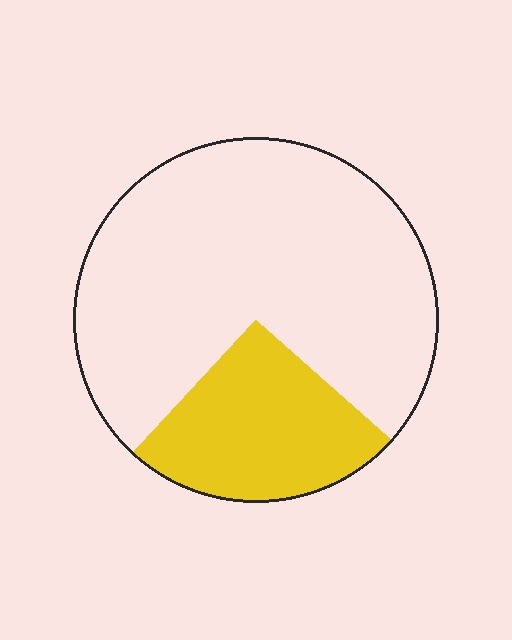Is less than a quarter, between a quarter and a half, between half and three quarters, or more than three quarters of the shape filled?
Between a quarter and a half.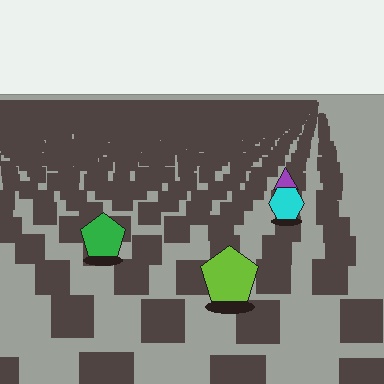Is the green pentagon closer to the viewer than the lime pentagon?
No. The lime pentagon is closer — you can tell from the texture gradient: the ground texture is coarser near it.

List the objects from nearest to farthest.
From nearest to farthest: the lime pentagon, the green pentagon, the cyan hexagon, the purple triangle.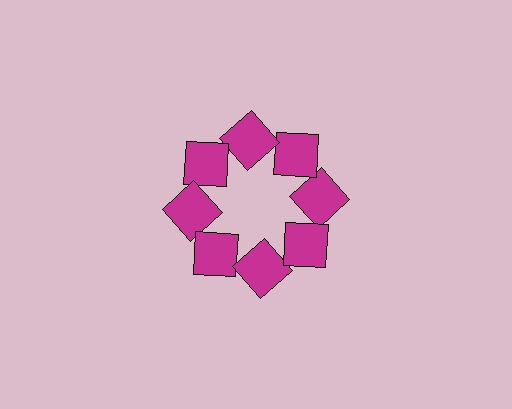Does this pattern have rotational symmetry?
Yes, this pattern has 8-fold rotational symmetry. It looks the same after rotating 45 degrees around the center.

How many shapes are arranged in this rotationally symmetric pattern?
There are 8 shapes, arranged in 8 groups of 1.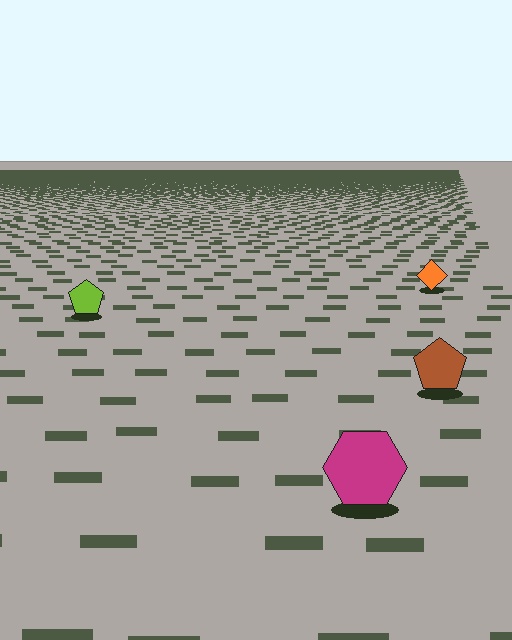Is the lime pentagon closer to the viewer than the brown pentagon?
No. The brown pentagon is closer — you can tell from the texture gradient: the ground texture is coarser near it.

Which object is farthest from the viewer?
The orange diamond is farthest from the viewer. It appears smaller and the ground texture around it is denser.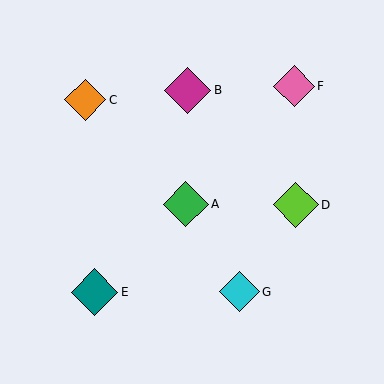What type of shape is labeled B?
Shape B is a magenta diamond.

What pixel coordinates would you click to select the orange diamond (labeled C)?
Click at (85, 100) to select the orange diamond C.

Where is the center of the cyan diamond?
The center of the cyan diamond is at (239, 292).